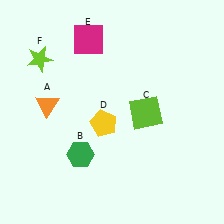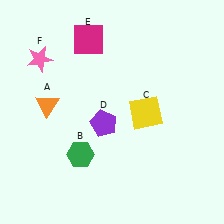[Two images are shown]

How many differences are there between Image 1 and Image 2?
There are 3 differences between the two images.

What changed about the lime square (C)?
In Image 1, C is lime. In Image 2, it changed to yellow.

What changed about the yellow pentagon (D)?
In Image 1, D is yellow. In Image 2, it changed to purple.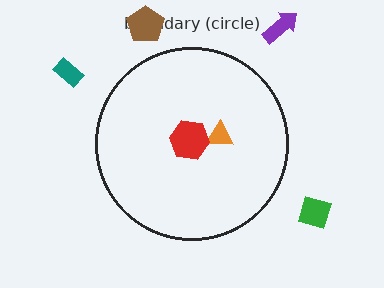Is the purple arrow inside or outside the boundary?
Outside.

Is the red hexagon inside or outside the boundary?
Inside.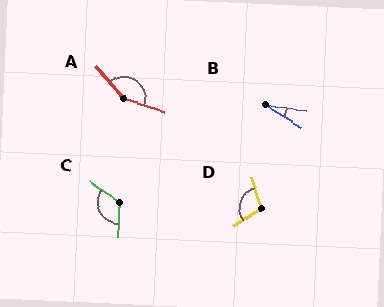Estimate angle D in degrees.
Approximately 107 degrees.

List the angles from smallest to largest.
B (25°), D (107°), C (123°), A (150°).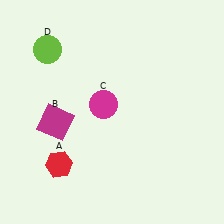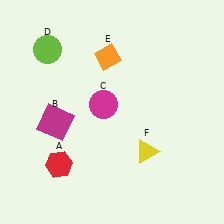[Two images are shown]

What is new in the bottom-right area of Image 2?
A yellow triangle (F) was added in the bottom-right area of Image 2.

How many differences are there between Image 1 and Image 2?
There are 2 differences between the two images.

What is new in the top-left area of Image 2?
An orange diamond (E) was added in the top-left area of Image 2.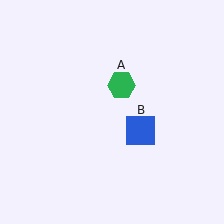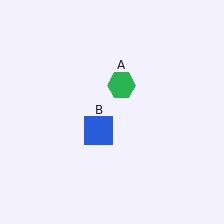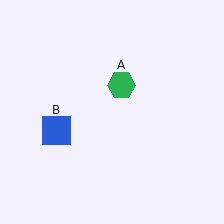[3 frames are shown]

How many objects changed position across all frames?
1 object changed position: blue square (object B).